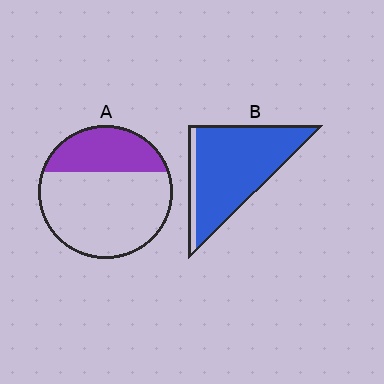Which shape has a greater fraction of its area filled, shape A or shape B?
Shape B.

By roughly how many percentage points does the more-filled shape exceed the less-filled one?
By roughly 55 percentage points (B over A).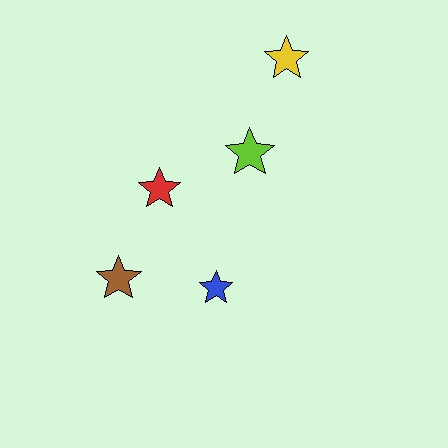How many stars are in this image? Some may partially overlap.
There are 5 stars.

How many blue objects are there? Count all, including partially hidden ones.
There is 1 blue object.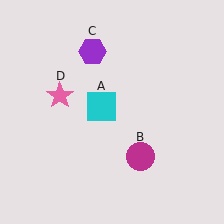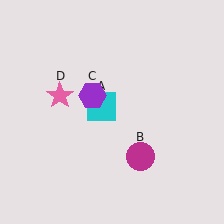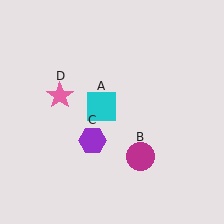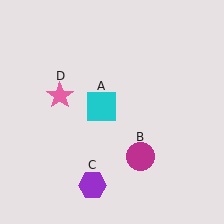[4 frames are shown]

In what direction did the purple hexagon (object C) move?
The purple hexagon (object C) moved down.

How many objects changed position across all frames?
1 object changed position: purple hexagon (object C).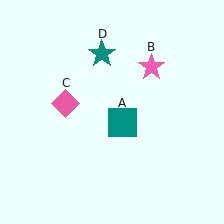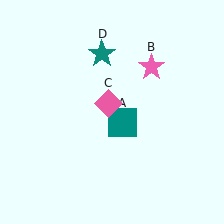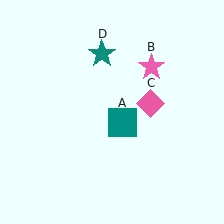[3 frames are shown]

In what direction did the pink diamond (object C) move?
The pink diamond (object C) moved right.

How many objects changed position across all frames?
1 object changed position: pink diamond (object C).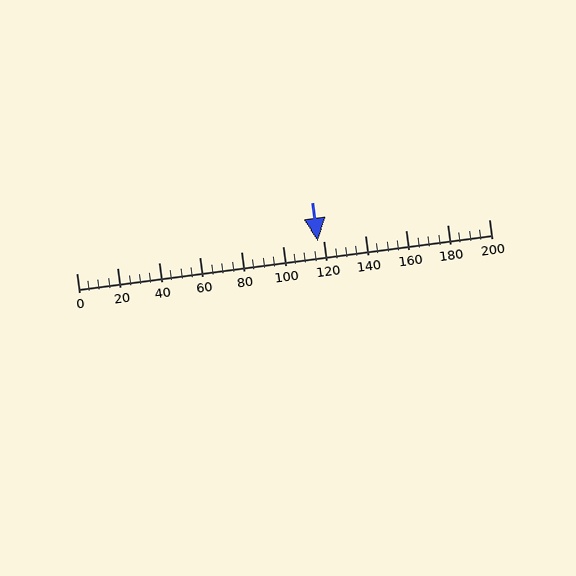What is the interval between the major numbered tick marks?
The major tick marks are spaced 20 units apart.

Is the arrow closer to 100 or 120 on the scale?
The arrow is closer to 120.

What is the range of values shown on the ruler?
The ruler shows values from 0 to 200.